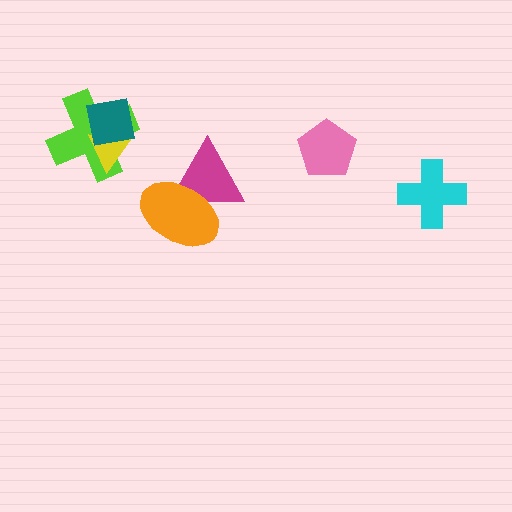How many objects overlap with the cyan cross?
0 objects overlap with the cyan cross.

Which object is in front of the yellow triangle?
The teal square is in front of the yellow triangle.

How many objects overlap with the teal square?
2 objects overlap with the teal square.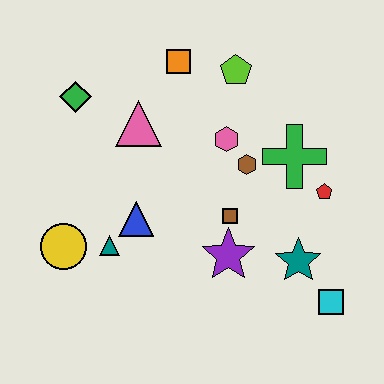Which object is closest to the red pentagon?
The green cross is closest to the red pentagon.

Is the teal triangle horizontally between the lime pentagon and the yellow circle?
Yes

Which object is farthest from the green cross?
The yellow circle is farthest from the green cross.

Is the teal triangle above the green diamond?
No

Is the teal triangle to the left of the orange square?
Yes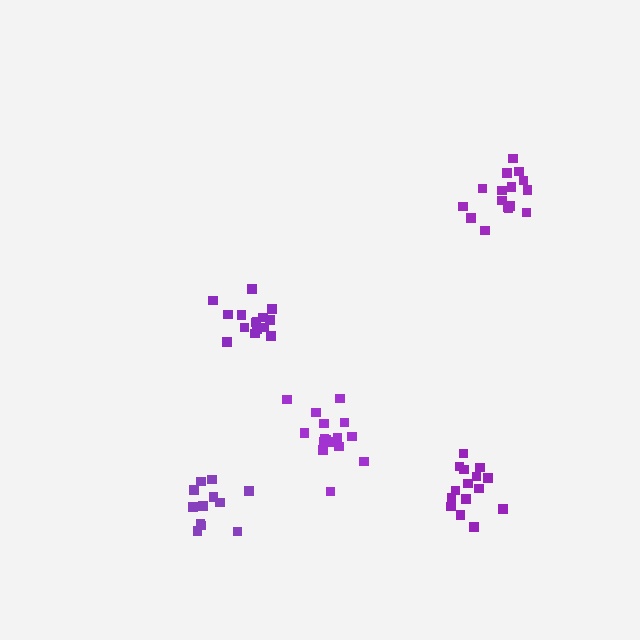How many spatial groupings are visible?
There are 5 spatial groupings.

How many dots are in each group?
Group 1: 15 dots, Group 2: 16 dots, Group 3: 15 dots, Group 4: 16 dots, Group 5: 13 dots (75 total).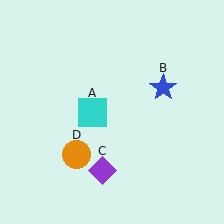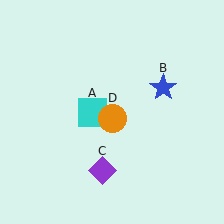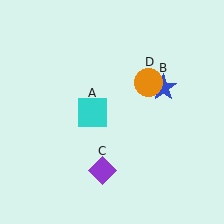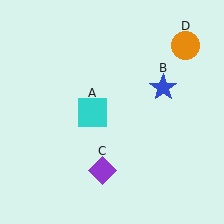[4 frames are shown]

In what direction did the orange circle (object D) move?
The orange circle (object D) moved up and to the right.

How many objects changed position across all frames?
1 object changed position: orange circle (object D).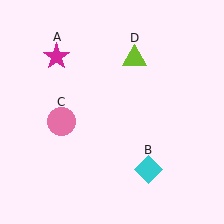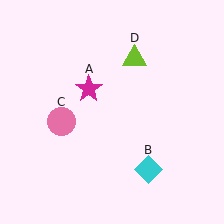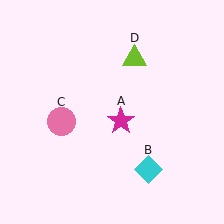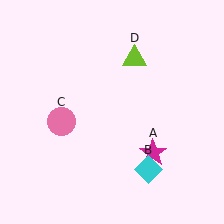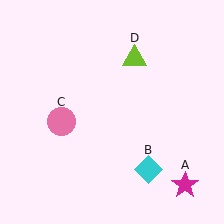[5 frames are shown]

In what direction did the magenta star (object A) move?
The magenta star (object A) moved down and to the right.